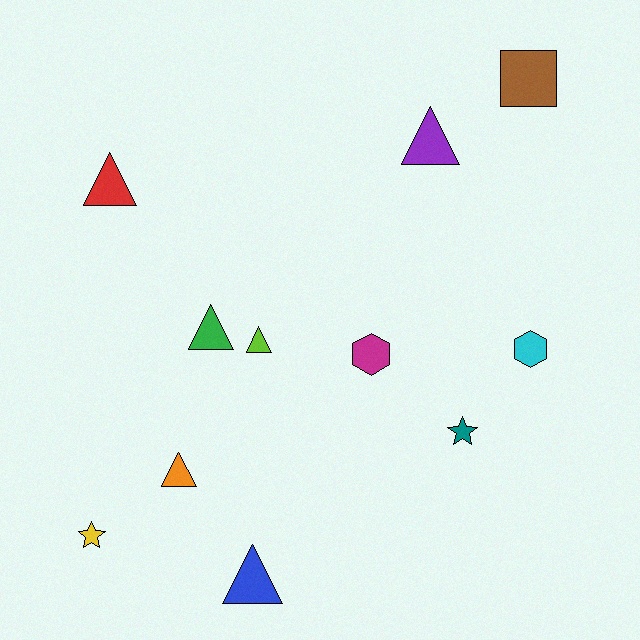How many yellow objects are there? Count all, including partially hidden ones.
There is 1 yellow object.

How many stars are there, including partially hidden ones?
There are 2 stars.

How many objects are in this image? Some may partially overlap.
There are 11 objects.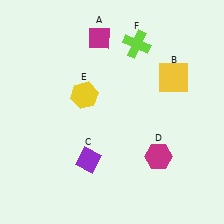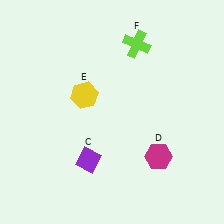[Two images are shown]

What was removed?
The magenta diamond (A), the yellow square (B) were removed in Image 2.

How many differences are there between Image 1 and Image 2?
There are 2 differences between the two images.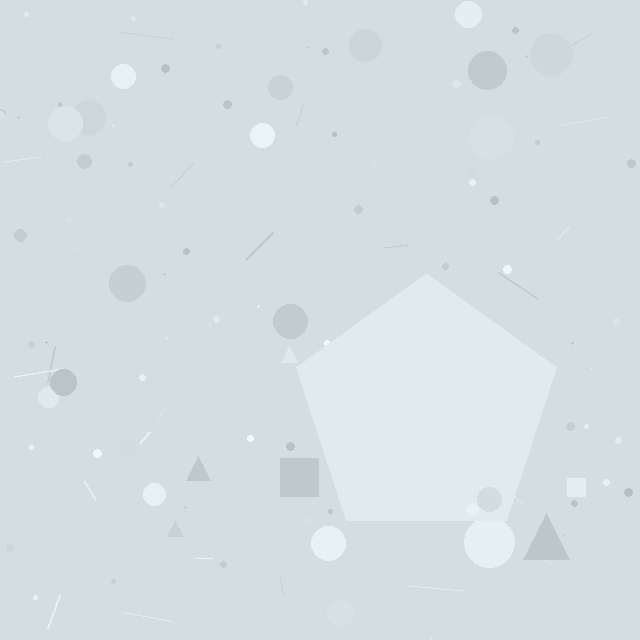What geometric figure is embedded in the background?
A pentagon is embedded in the background.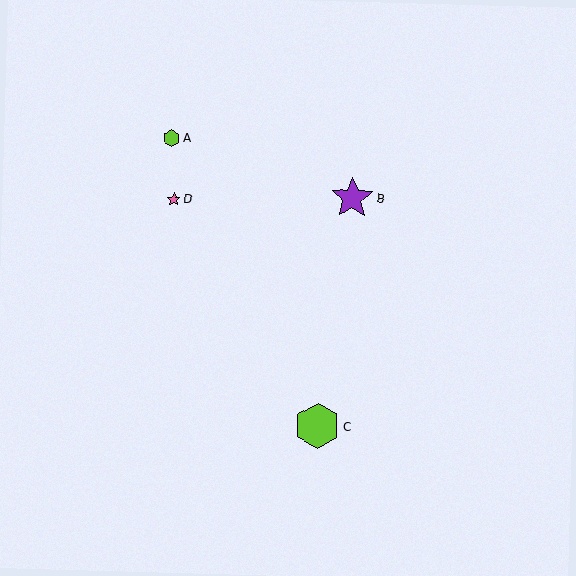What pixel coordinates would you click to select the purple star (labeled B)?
Click at (352, 198) to select the purple star B.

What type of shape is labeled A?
Shape A is a lime hexagon.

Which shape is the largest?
The lime hexagon (labeled C) is the largest.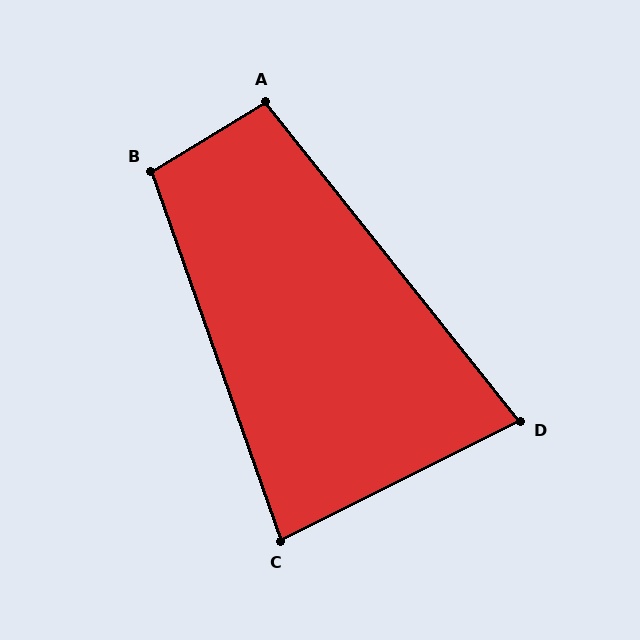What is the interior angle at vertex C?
Approximately 83 degrees (acute).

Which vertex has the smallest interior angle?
D, at approximately 78 degrees.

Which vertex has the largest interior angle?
B, at approximately 102 degrees.